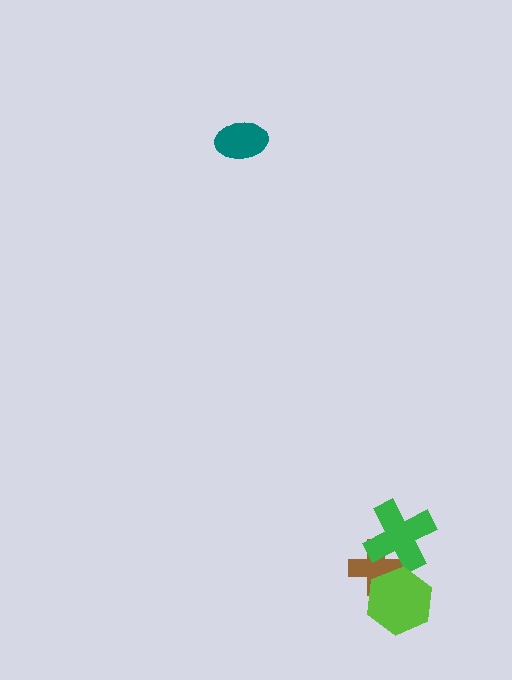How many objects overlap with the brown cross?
2 objects overlap with the brown cross.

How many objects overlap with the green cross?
1 object overlaps with the green cross.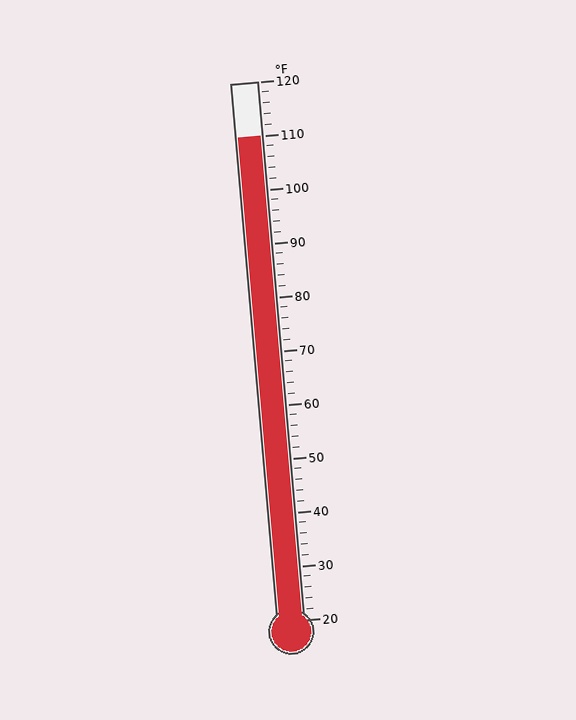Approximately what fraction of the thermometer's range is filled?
The thermometer is filled to approximately 90% of its range.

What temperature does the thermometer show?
The thermometer shows approximately 110°F.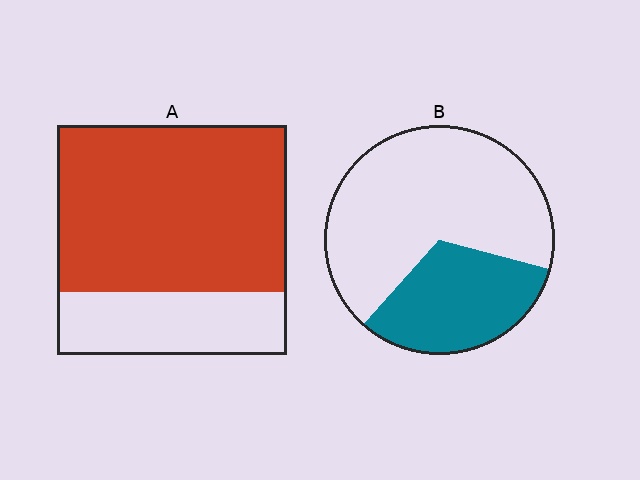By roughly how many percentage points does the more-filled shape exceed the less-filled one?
By roughly 40 percentage points (A over B).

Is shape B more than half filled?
No.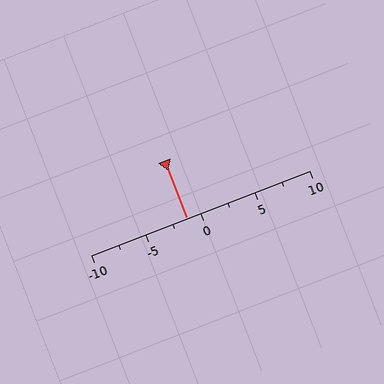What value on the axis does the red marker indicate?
The marker indicates approximately -1.2.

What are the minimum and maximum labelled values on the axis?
The axis runs from -10 to 10.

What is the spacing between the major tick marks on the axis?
The major ticks are spaced 5 apart.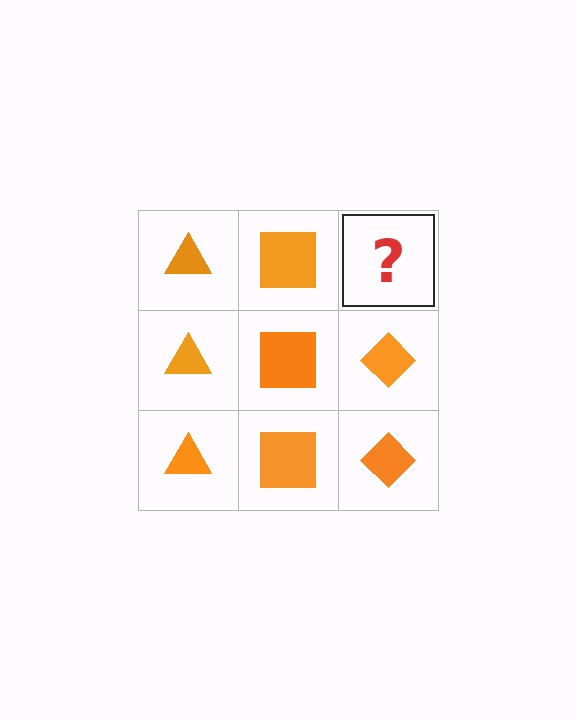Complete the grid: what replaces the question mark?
The question mark should be replaced with an orange diamond.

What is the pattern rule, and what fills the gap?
The rule is that each column has a consistent shape. The gap should be filled with an orange diamond.